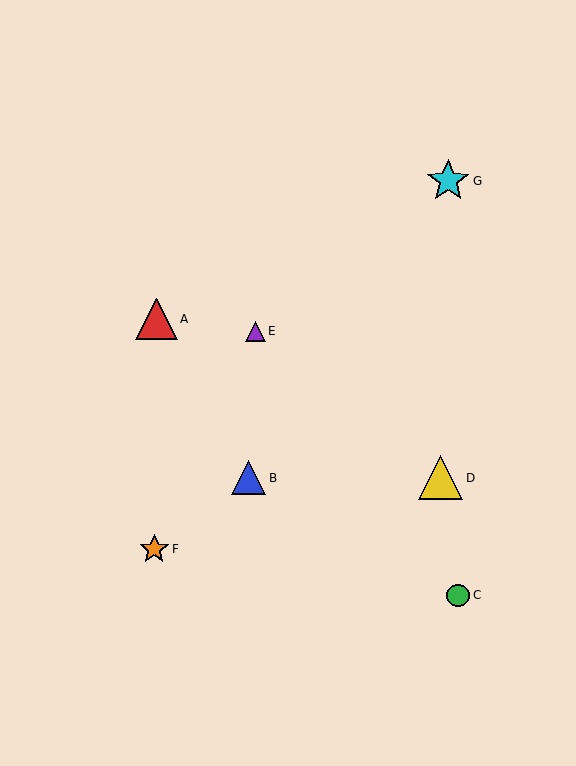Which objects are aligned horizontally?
Objects B, D are aligned horizontally.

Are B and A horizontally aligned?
No, B is at y≈478 and A is at y≈319.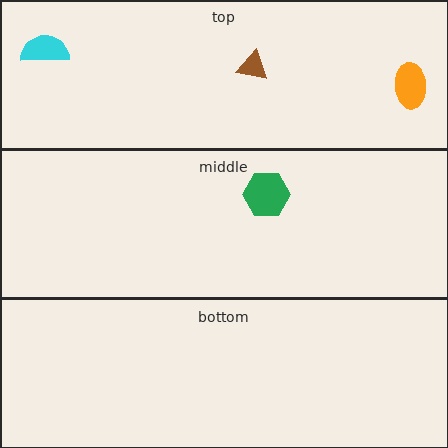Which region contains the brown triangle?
The top region.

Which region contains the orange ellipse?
The top region.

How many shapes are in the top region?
3.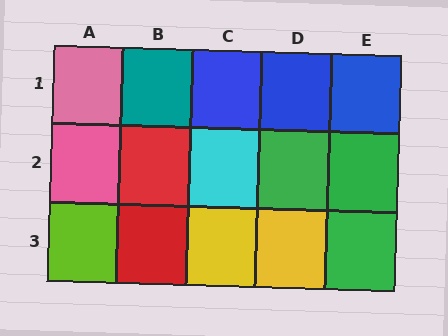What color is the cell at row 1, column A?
Pink.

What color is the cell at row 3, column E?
Green.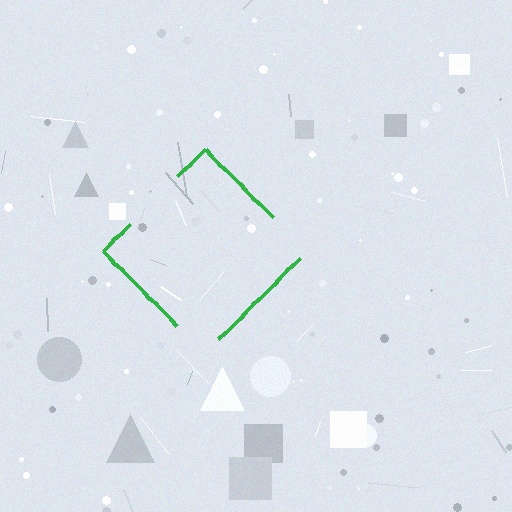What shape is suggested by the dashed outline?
The dashed outline suggests a diamond.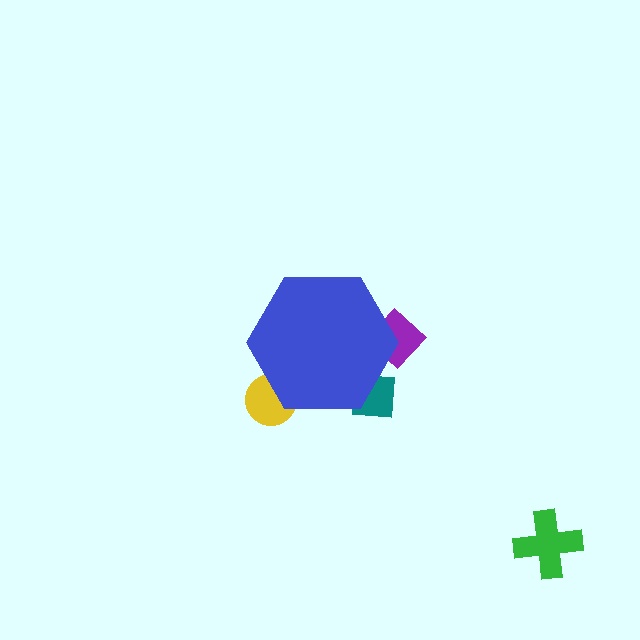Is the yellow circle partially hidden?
Yes, the yellow circle is partially hidden behind the blue hexagon.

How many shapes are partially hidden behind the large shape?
3 shapes are partially hidden.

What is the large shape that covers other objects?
A blue hexagon.